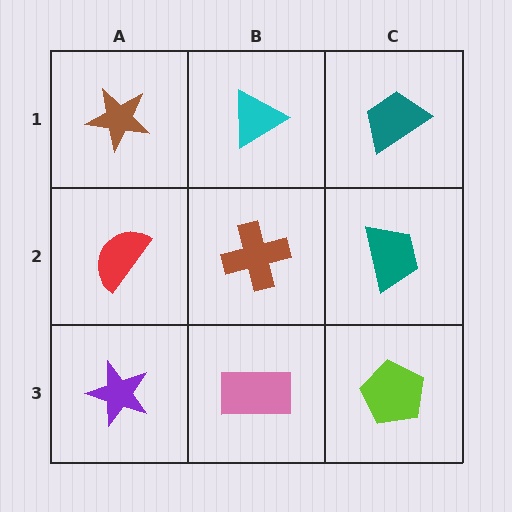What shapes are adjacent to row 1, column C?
A teal trapezoid (row 2, column C), a cyan triangle (row 1, column B).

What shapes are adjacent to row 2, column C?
A teal trapezoid (row 1, column C), a lime pentagon (row 3, column C), a brown cross (row 2, column B).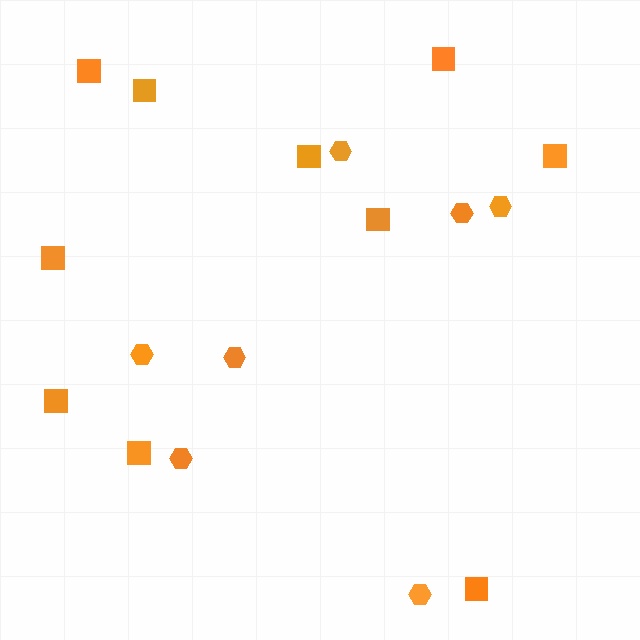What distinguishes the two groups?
There are 2 groups: one group of squares (10) and one group of hexagons (7).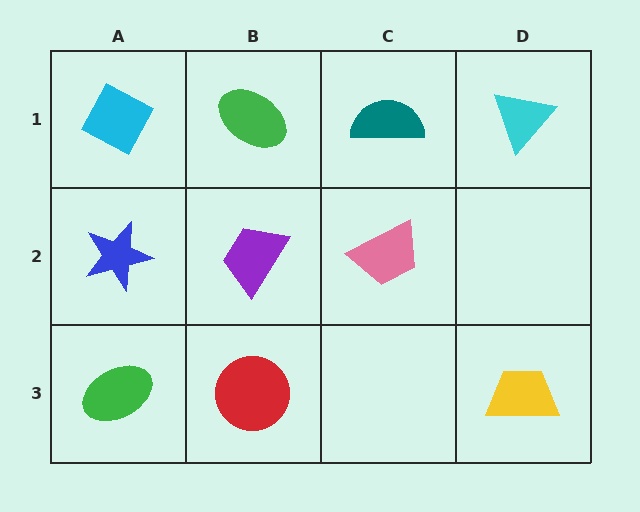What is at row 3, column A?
A green ellipse.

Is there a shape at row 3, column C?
No, that cell is empty.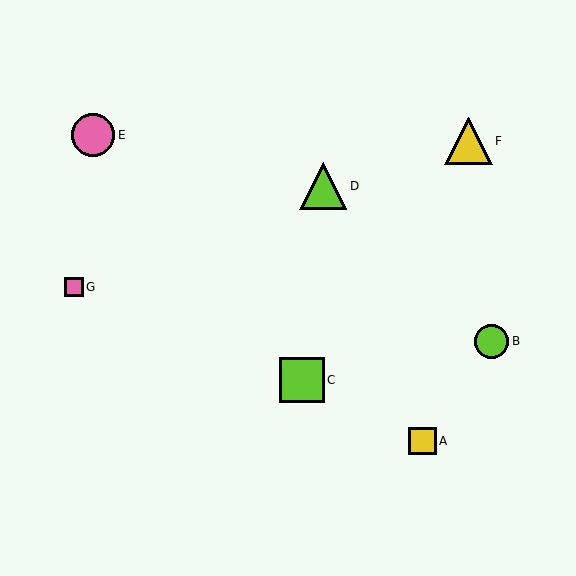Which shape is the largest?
The lime triangle (labeled D) is the largest.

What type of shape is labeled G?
Shape G is a pink square.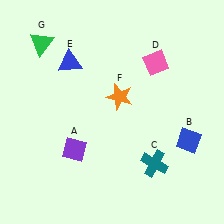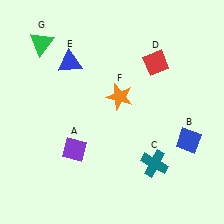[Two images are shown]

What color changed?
The diamond (D) changed from pink in Image 1 to red in Image 2.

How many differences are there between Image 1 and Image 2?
There is 1 difference between the two images.